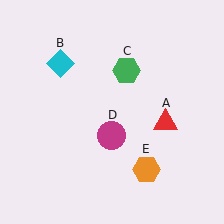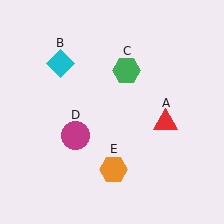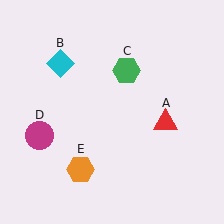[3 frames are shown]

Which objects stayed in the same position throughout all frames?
Red triangle (object A) and cyan diamond (object B) and green hexagon (object C) remained stationary.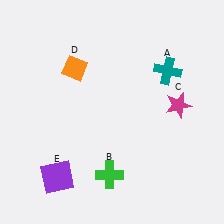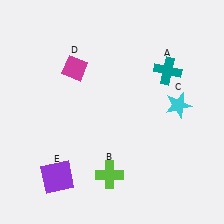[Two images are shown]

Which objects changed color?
B changed from green to lime. C changed from magenta to cyan. D changed from orange to magenta.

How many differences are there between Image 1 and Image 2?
There are 3 differences between the two images.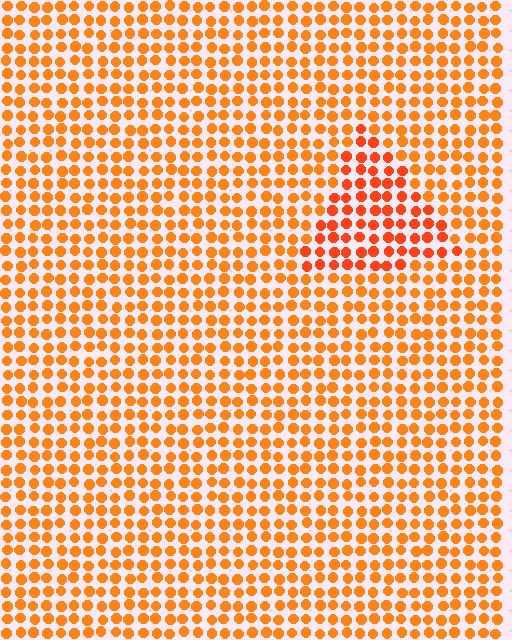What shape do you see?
I see a triangle.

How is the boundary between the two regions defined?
The boundary is defined purely by a slight shift in hue (about 18 degrees). Spacing, size, and orientation are identical on both sides.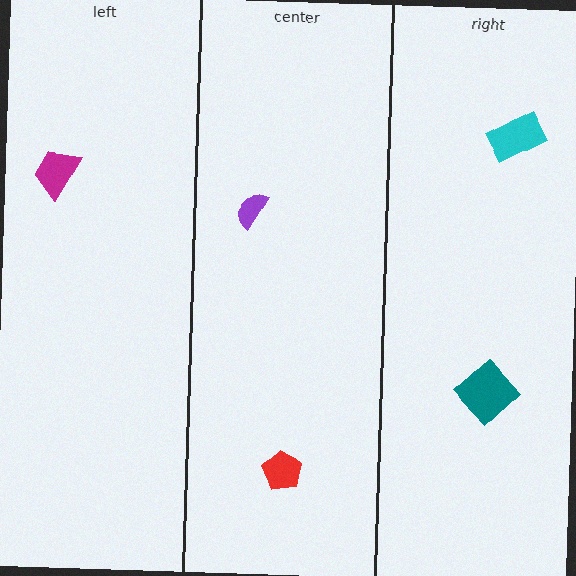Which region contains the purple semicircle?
The center region.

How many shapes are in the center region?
2.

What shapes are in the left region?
The magenta trapezoid.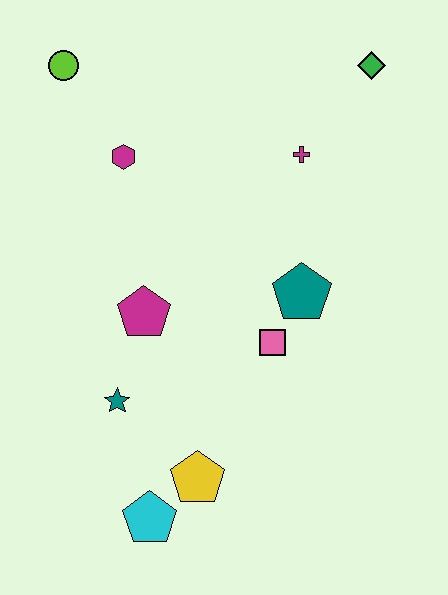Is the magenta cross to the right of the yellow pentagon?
Yes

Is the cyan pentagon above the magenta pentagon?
No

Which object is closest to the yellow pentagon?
The cyan pentagon is closest to the yellow pentagon.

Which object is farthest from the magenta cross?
The cyan pentagon is farthest from the magenta cross.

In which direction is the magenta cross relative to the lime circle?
The magenta cross is to the right of the lime circle.